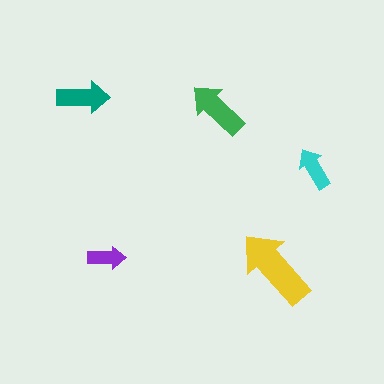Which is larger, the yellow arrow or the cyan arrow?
The yellow one.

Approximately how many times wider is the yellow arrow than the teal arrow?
About 1.5 times wider.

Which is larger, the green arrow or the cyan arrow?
The green one.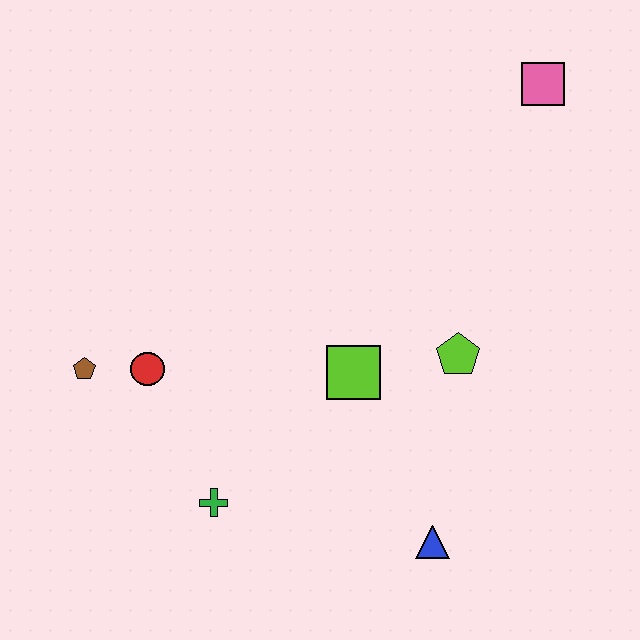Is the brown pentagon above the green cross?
Yes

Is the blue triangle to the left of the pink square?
Yes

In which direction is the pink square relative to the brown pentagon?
The pink square is to the right of the brown pentagon.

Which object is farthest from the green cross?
The pink square is farthest from the green cross.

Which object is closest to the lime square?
The lime pentagon is closest to the lime square.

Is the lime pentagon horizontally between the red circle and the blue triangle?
No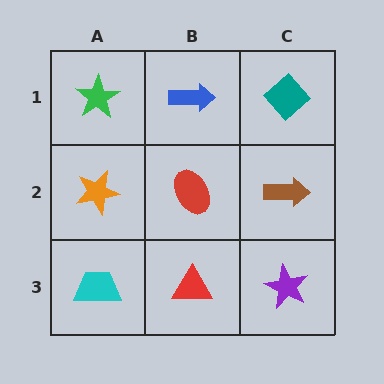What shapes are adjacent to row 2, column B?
A blue arrow (row 1, column B), a red triangle (row 3, column B), an orange star (row 2, column A), a brown arrow (row 2, column C).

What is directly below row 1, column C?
A brown arrow.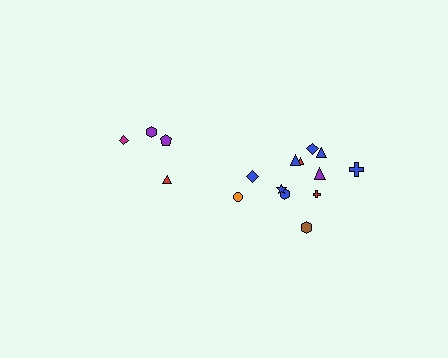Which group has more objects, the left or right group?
The right group.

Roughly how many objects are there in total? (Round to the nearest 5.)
Roughly 15 objects in total.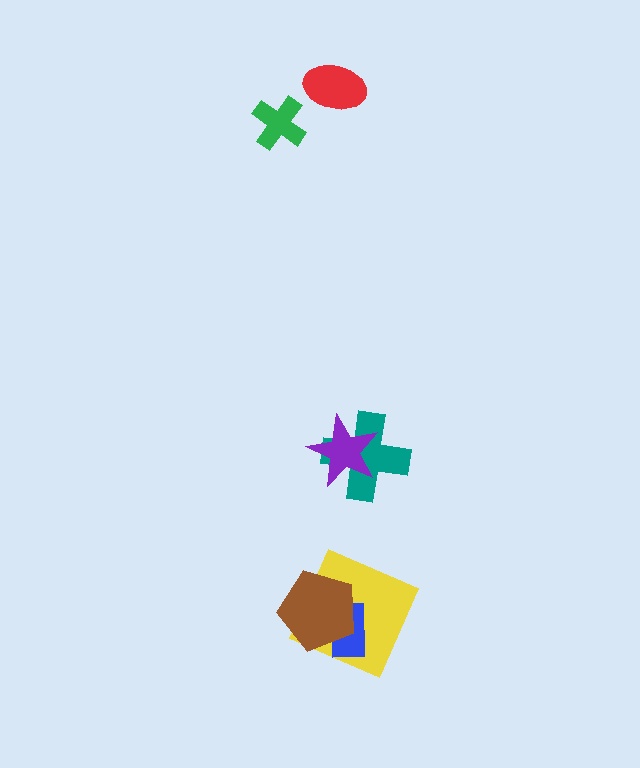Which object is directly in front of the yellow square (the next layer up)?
The blue rectangle is directly in front of the yellow square.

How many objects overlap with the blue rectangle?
2 objects overlap with the blue rectangle.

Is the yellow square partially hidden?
Yes, it is partially covered by another shape.